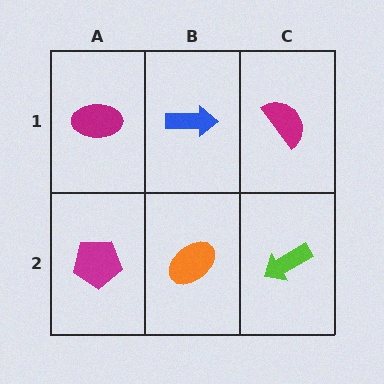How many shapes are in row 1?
3 shapes.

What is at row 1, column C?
A magenta semicircle.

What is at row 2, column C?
A lime arrow.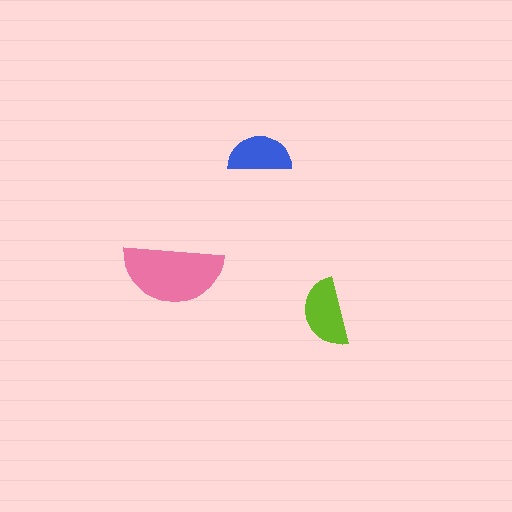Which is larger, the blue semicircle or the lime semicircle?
The lime one.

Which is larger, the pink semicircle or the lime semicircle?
The pink one.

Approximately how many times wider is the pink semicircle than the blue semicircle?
About 1.5 times wider.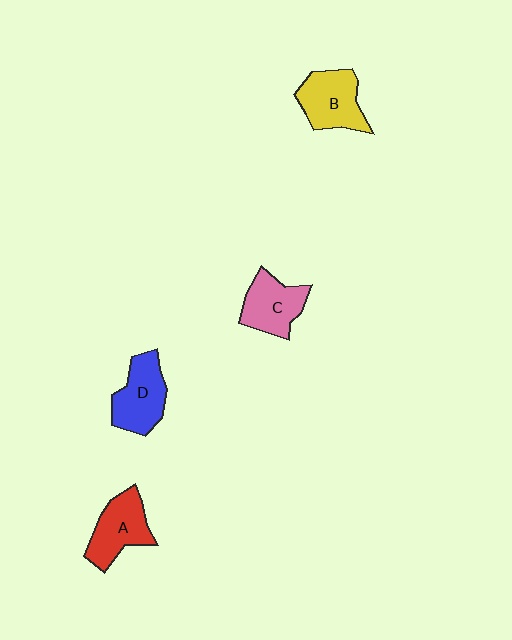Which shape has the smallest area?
Shape C (pink).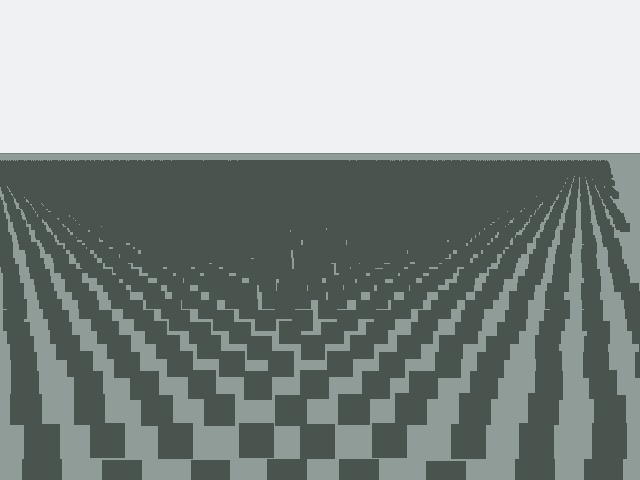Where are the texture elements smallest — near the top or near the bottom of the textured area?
Near the top.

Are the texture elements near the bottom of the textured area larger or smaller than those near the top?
Larger. Near the bottom, elements are closer to the viewer and appear at a bigger on-screen size.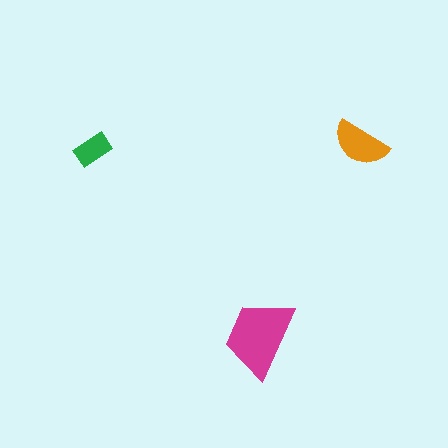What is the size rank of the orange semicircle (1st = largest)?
2nd.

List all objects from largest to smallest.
The magenta trapezoid, the orange semicircle, the green rectangle.